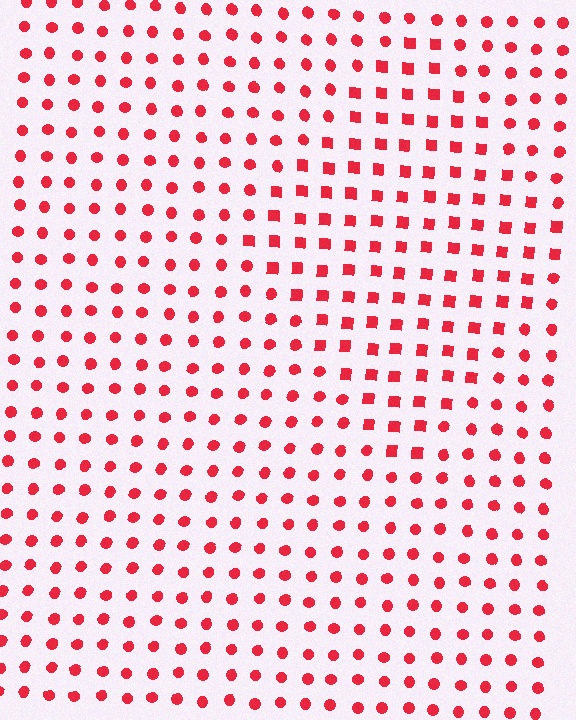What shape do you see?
I see a diamond.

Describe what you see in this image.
The image is filled with small red elements arranged in a uniform grid. A diamond-shaped region contains squares, while the surrounding area contains circles. The boundary is defined purely by the change in element shape.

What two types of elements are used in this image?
The image uses squares inside the diamond region and circles outside it.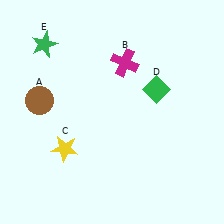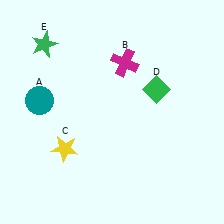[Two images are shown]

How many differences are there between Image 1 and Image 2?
There is 1 difference between the two images.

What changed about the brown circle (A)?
In Image 1, A is brown. In Image 2, it changed to teal.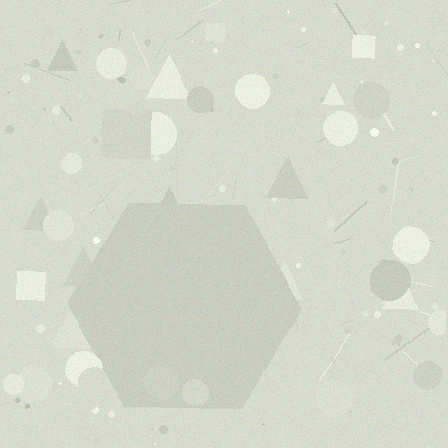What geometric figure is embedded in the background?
A hexagon is embedded in the background.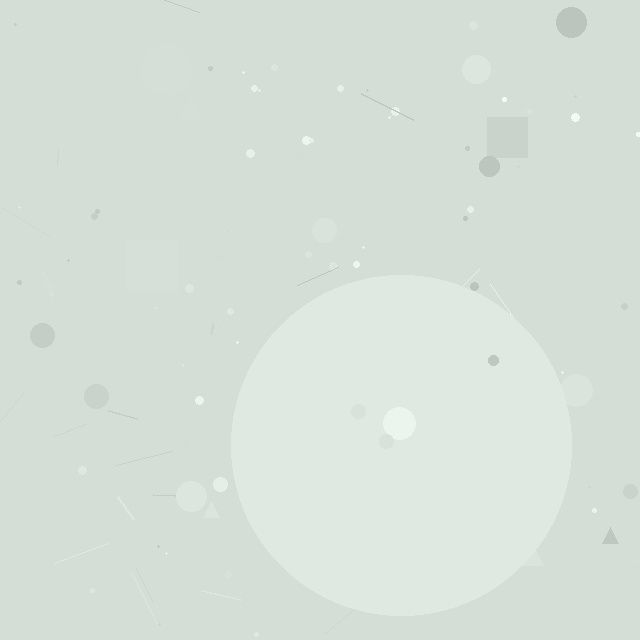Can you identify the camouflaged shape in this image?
The camouflaged shape is a circle.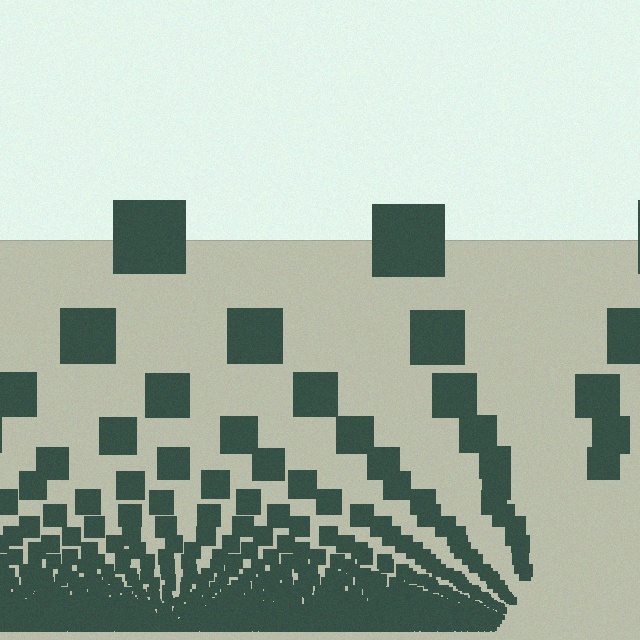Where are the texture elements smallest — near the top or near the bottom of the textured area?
Near the bottom.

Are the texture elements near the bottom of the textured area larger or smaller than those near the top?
Smaller. The gradient is inverted — elements near the bottom are smaller and denser.